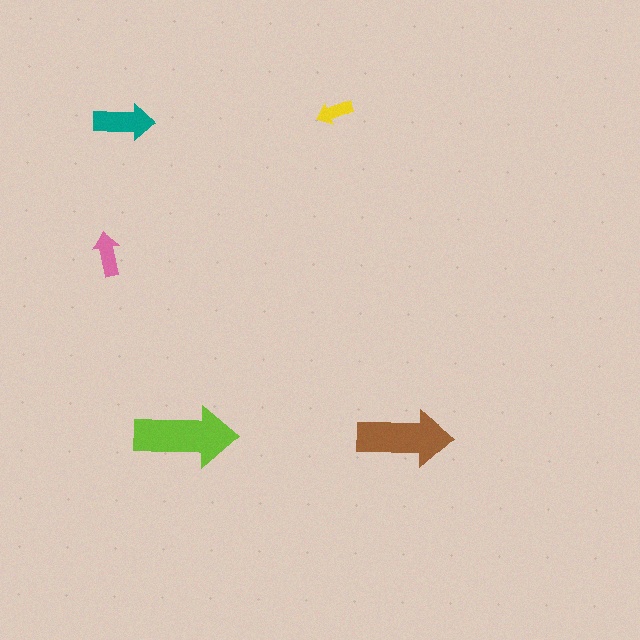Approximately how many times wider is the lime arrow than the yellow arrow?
About 3 times wider.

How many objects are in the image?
There are 5 objects in the image.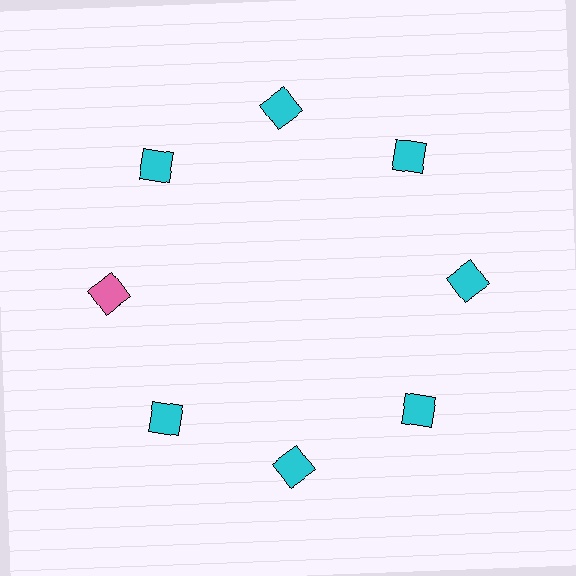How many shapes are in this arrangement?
There are 8 shapes arranged in a ring pattern.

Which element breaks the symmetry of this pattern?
The pink square at roughly the 9 o'clock position breaks the symmetry. All other shapes are cyan squares.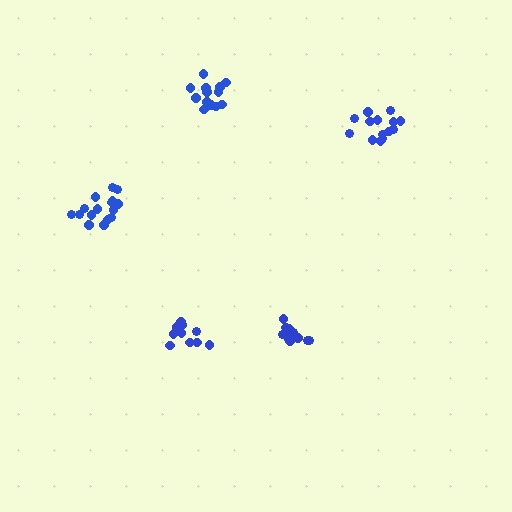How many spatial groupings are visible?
There are 5 spatial groupings.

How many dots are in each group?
Group 1: 11 dots, Group 2: 13 dots, Group 3: 11 dots, Group 4: 16 dots, Group 5: 14 dots (65 total).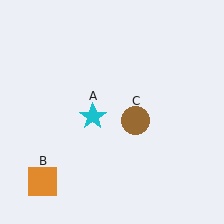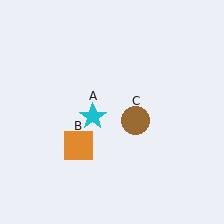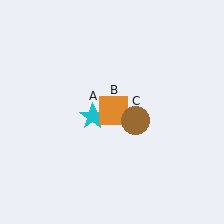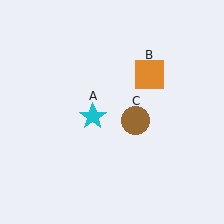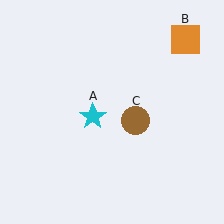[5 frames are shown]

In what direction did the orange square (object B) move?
The orange square (object B) moved up and to the right.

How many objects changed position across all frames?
1 object changed position: orange square (object B).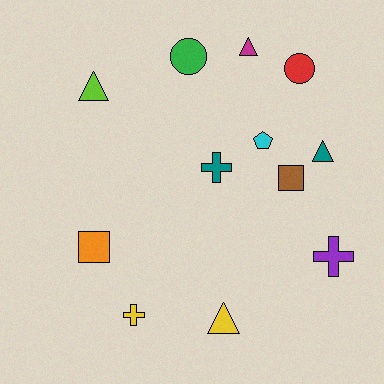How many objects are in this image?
There are 12 objects.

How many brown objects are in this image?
There is 1 brown object.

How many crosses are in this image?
There are 3 crosses.